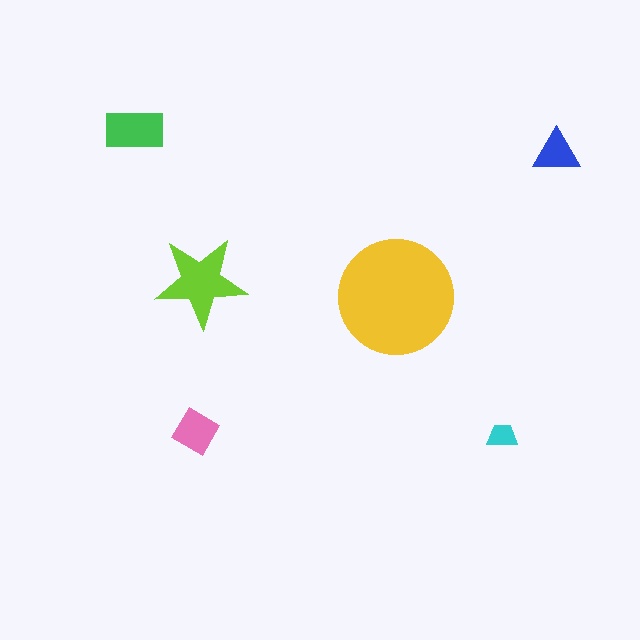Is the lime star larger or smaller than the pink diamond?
Larger.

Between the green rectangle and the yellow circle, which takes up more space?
The yellow circle.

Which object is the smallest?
The cyan trapezoid.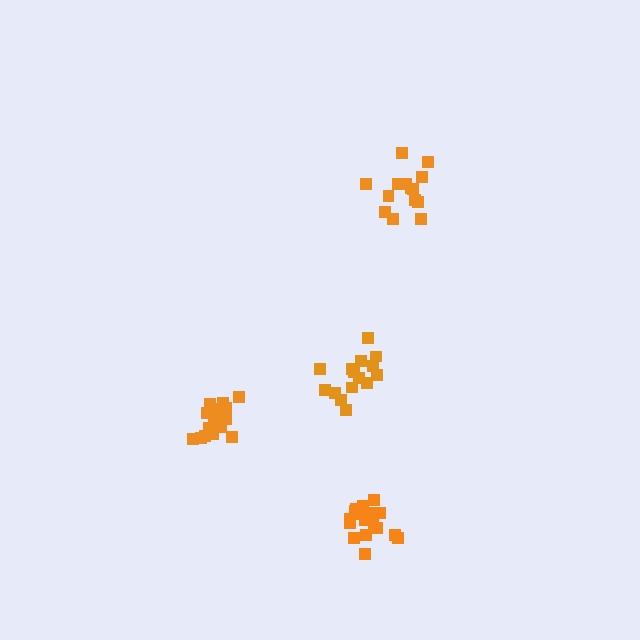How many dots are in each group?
Group 1: 14 dots, Group 2: 15 dots, Group 3: 20 dots, Group 4: 19 dots (68 total).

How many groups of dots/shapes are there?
There are 4 groups.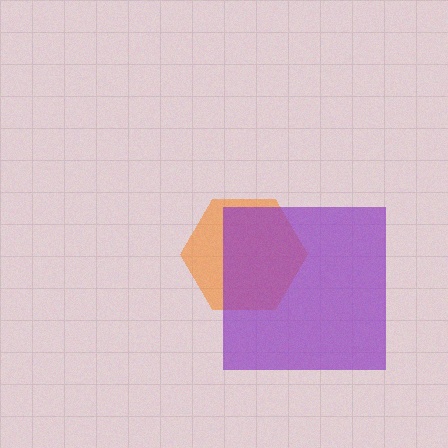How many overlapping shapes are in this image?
There are 2 overlapping shapes in the image.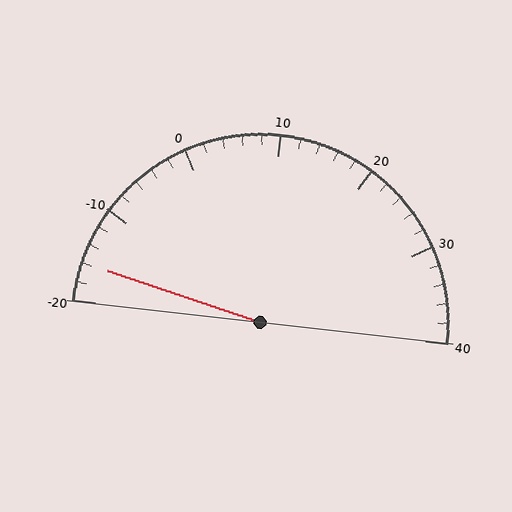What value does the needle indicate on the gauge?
The needle indicates approximately -16.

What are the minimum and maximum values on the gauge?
The gauge ranges from -20 to 40.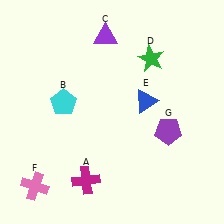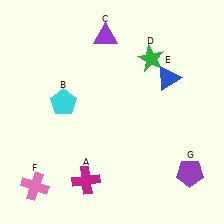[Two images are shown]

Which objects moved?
The objects that moved are: the blue triangle (E), the purple pentagon (G).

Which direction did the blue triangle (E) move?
The blue triangle (E) moved up.